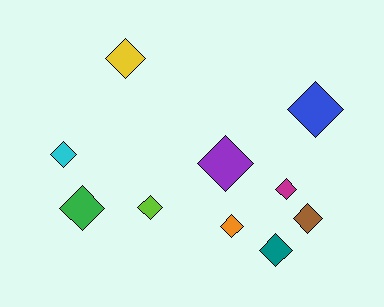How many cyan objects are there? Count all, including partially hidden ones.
There is 1 cyan object.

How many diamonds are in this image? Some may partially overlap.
There are 10 diamonds.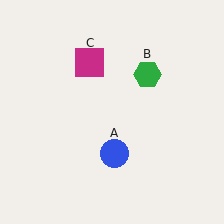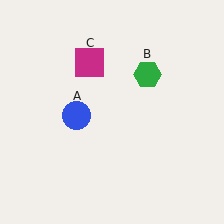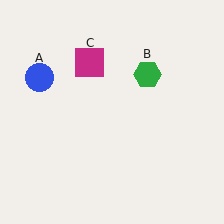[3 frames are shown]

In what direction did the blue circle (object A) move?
The blue circle (object A) moved up and to the left.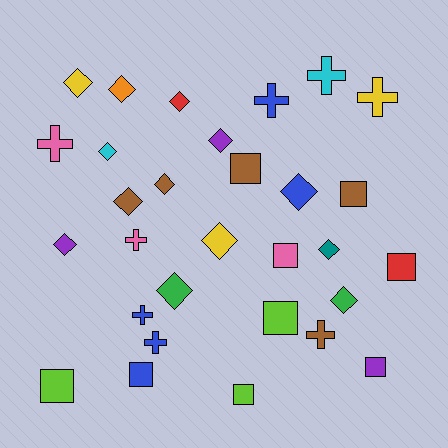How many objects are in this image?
There are 30 objects.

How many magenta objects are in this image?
There are no magenta objects.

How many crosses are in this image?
There are 8 crosses.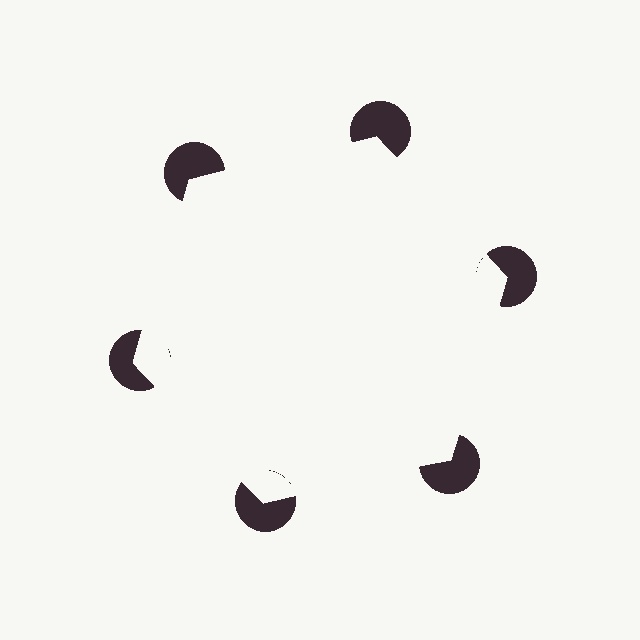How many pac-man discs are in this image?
There are 6 — one at each vertex of the illusory hexagon.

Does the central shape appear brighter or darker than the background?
It typically appears slightly brighter than the background, even though no actual brightness change is drawn.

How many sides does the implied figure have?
6 sides.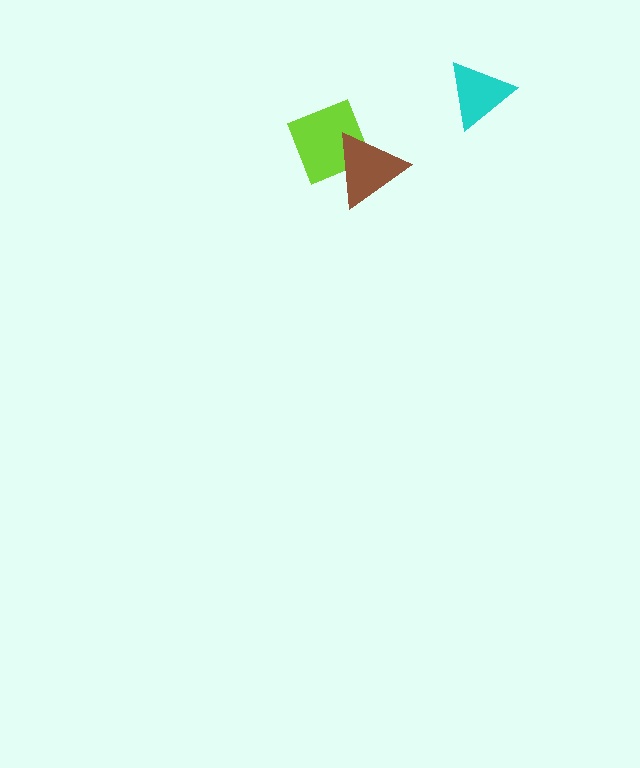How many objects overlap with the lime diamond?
1 object overlaps with the lime diamond.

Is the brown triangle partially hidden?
No, no other shape covers it.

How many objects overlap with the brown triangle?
1 object overlaps with the brown triangle.